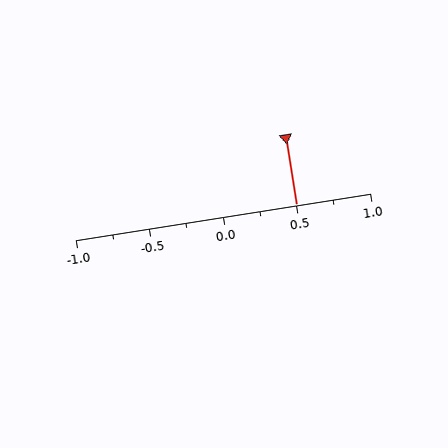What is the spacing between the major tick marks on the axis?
The major ticks are spaced 0.5 apart.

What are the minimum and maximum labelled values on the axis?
The axis runs from -1.0 to 1.0.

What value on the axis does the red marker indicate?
The marker indicates approximately 0.5.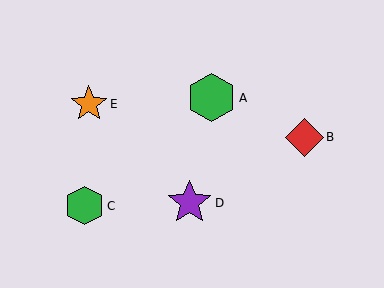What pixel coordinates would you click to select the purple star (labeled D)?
Click at (190, 203) to select the purple star D.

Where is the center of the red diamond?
The center of the red diamond is at (304, 137).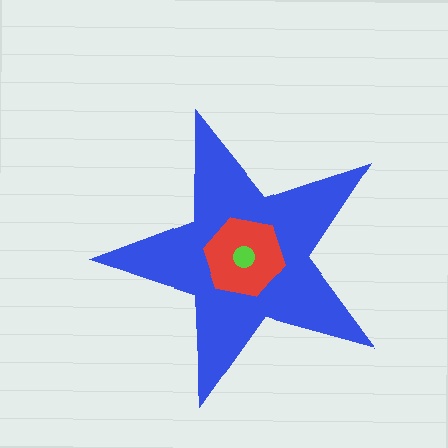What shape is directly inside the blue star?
The red hexagon.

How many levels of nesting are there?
3.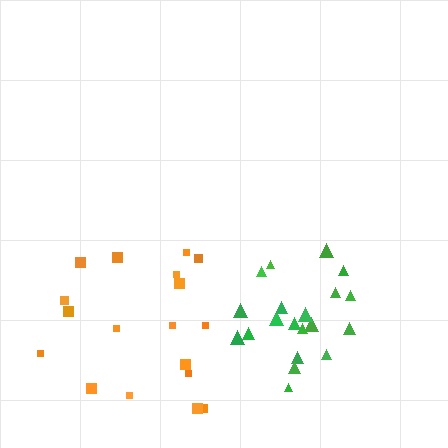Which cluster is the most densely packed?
Green.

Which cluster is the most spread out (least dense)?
Orange.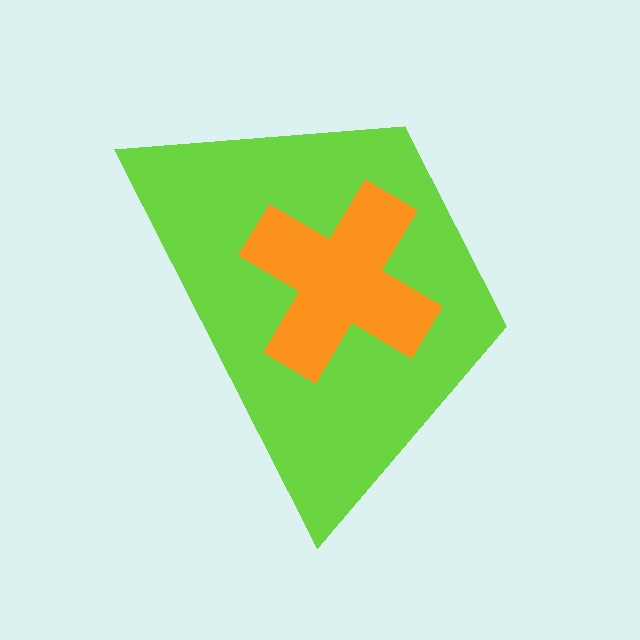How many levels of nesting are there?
2.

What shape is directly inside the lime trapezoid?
The orange cross.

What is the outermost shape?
The lime trapezoid.